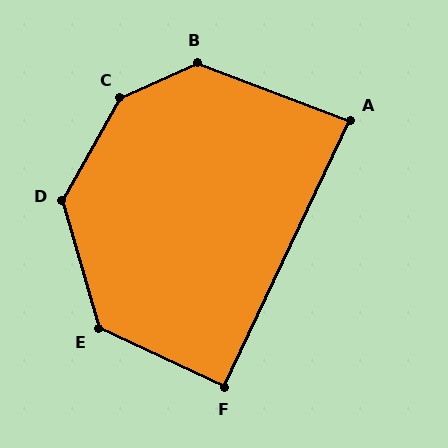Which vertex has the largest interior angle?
C, at approximately 144 degrees.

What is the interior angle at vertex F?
Approximately 90 degrees (approximately right).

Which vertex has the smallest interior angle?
A, at approximately 85 degrees.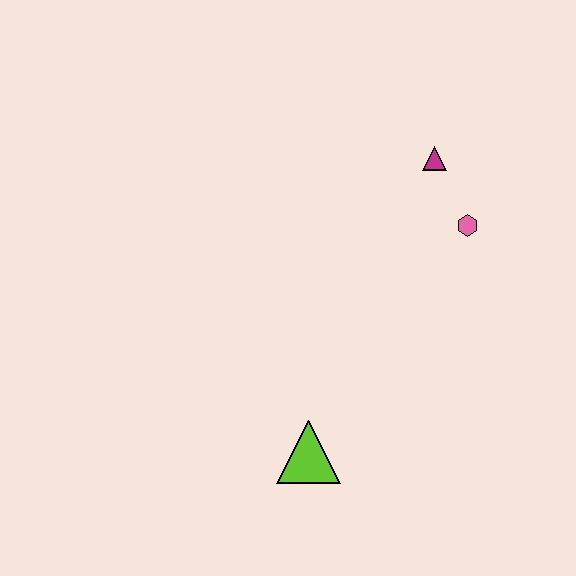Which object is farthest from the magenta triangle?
The lime triangle is farthest from the magenta triangle.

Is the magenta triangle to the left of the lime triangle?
No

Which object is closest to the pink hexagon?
The magenta triangle is closest to the pink hexagon.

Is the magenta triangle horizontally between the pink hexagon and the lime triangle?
Yes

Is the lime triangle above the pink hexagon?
No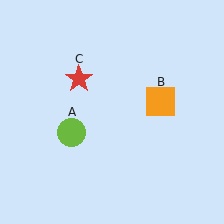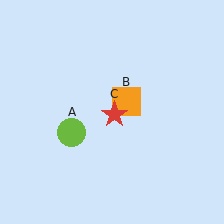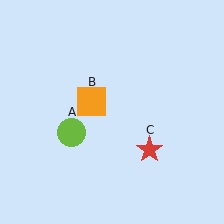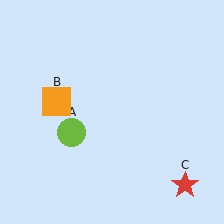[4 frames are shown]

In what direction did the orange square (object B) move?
The orange square (object B) moved left.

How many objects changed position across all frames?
2 objects changed position: orange square (object B), red star (object C).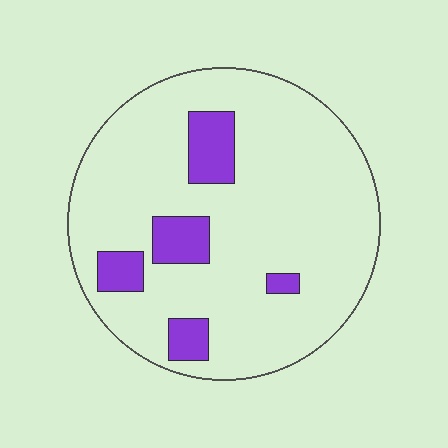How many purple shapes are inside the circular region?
5.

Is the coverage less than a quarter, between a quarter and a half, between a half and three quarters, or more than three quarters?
Less than a quarter.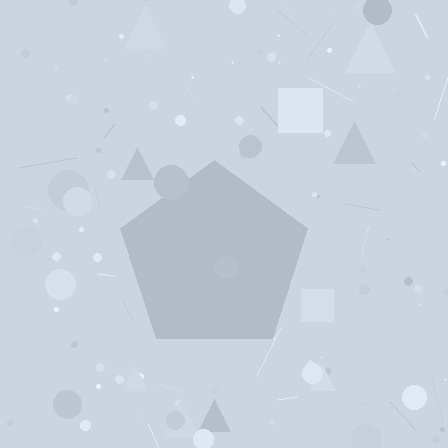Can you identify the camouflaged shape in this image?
The camouflaged shape is a pentagon.